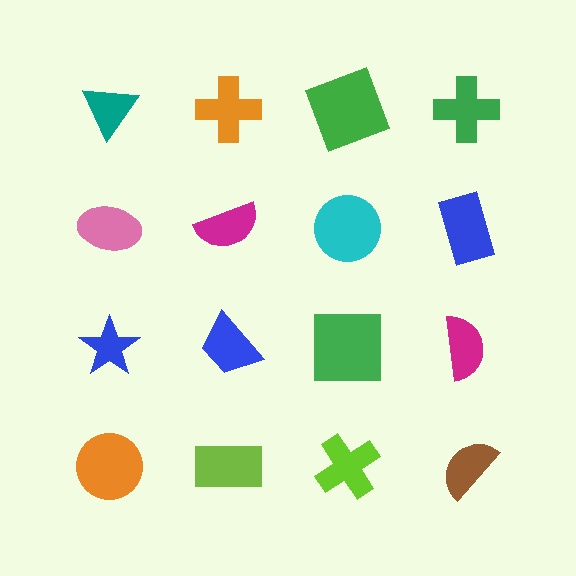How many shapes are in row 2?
4 shapes.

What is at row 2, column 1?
A pink ellipse.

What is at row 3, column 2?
A blue trapezoid.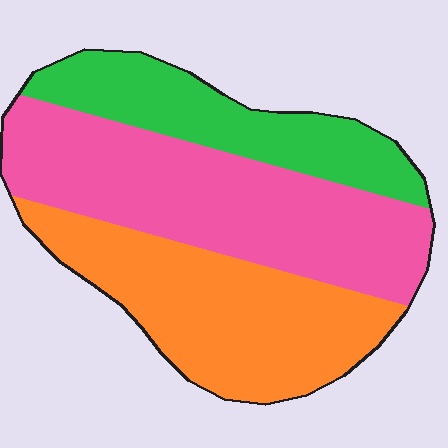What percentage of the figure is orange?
Orange covers 35% of the figure.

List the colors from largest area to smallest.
From largest to smallest: pink, orange, green.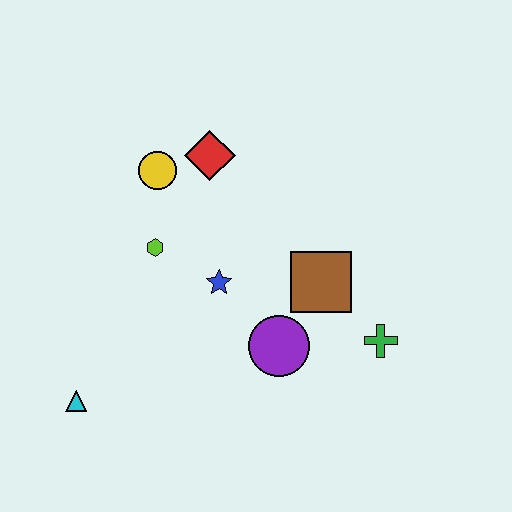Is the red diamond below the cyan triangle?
No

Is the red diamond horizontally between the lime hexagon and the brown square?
Yes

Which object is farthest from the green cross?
The cyan triangle is farthest from the green cross.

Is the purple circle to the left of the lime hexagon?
No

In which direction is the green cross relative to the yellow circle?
The green cross is to the right of the yellow circle.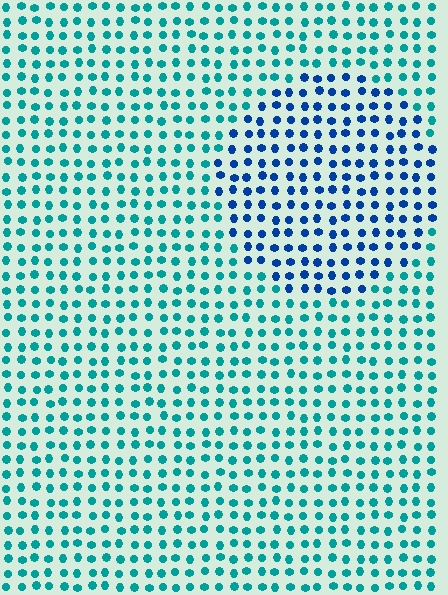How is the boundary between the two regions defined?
The boundary is defined purely by a slight shift in hue (about 39 degrees). Spacing, size, and orientation are identical on both sides.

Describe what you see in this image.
The image is filled with small teal elements in a uniform arrangement. A circle-shaped region is visible where the elements are tinted to a slightly different hue, forming a subtle color boundary.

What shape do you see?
I see a circle.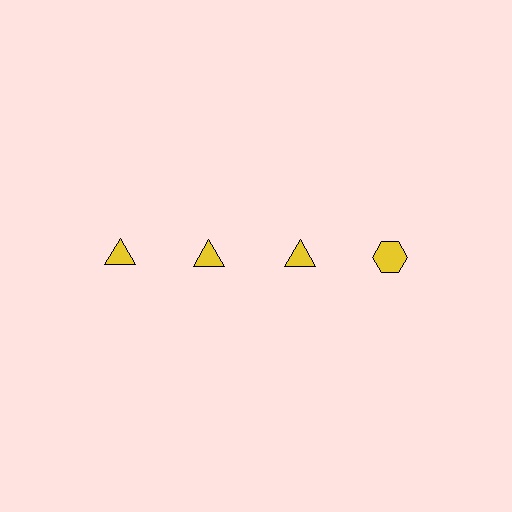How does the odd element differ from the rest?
It has a different shape: hexagon instead of triangle.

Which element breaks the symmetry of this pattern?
The yellow hexagon in the top row, second from right column breaks the symmetry. All other shapes are yellow triangles.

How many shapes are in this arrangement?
There are 4 shapes arranged in a grid pattern.